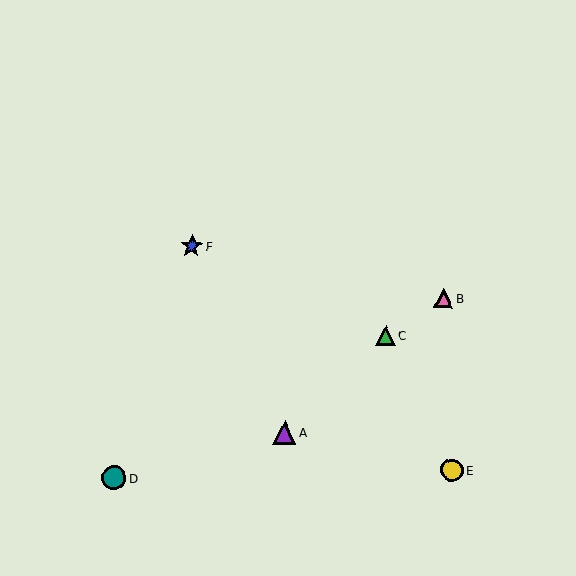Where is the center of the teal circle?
The center of the teal circle is at (114, 478).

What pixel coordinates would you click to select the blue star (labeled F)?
Click at (192, 246) to select the blue star F.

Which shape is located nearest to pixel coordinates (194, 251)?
The blue star (labeled F) at (192, 246) is nearest to that location.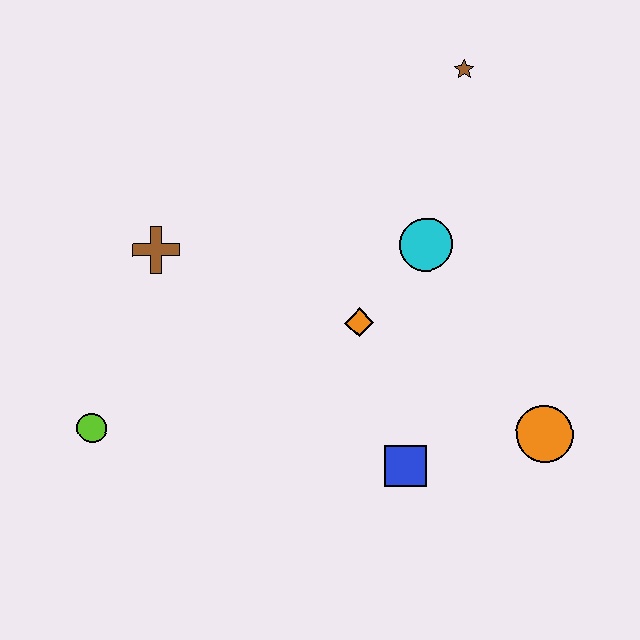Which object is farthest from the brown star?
The lime circle is farthest from the brown star.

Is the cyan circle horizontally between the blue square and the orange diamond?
No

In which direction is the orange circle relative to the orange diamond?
The orange circle is to the right of the orange diamond.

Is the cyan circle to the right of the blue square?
Yes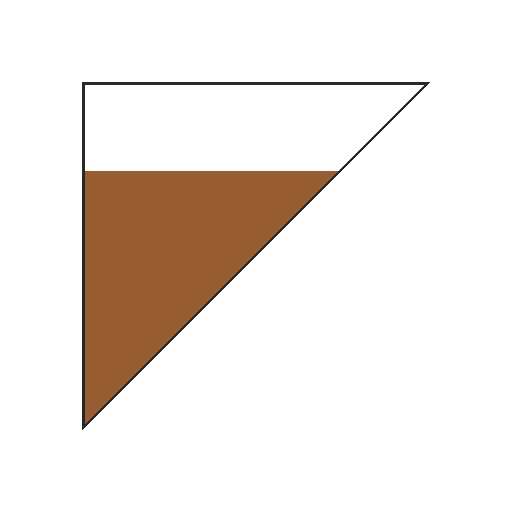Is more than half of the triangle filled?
Yes.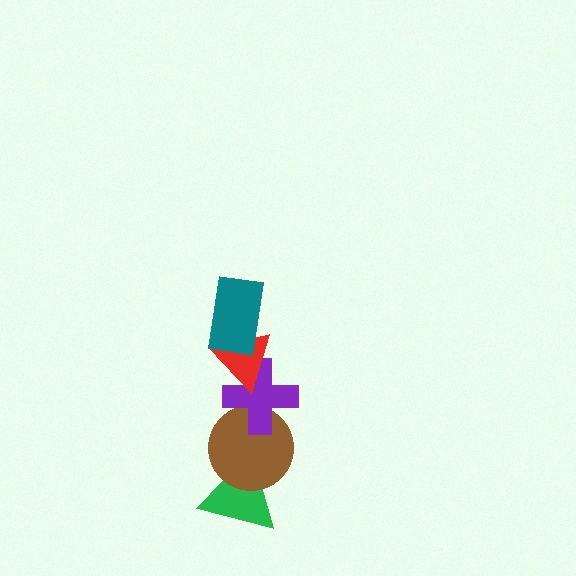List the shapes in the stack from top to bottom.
From top to bottom: the teal rectangle, the red triangle, the purple cross, the brown circle, the green triangle.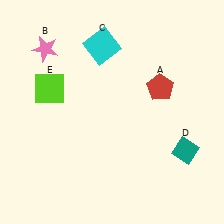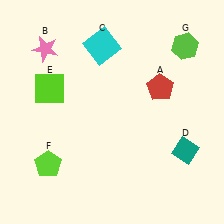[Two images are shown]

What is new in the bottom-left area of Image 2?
A lime pentagon (F) was added in the bottom-left area of Image 2.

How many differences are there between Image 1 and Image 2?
There are 2 differences between the two images.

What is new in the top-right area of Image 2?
A lime hexagon (G) was added in the top-right area of Image 2.